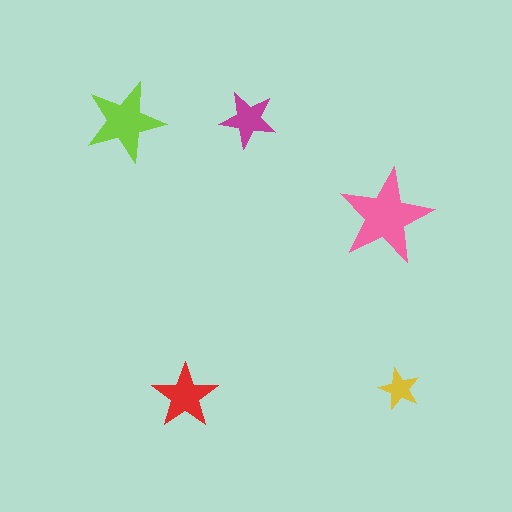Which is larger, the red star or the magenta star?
The red one.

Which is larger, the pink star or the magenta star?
The pink one.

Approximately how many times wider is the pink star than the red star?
About 1.5 times wider.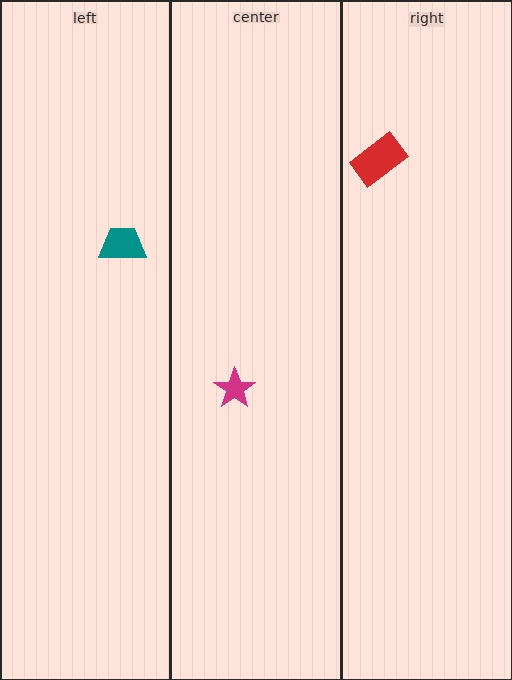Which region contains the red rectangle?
The right region.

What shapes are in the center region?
The magenta star.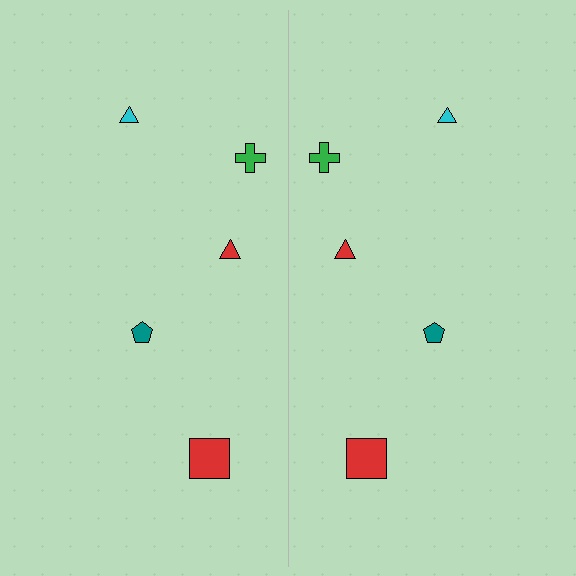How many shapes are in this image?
There are 10 shapes in this image.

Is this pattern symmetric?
Yes, this pattern has bilateral (reflection) symmetry.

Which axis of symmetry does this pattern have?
The pattern has a vertical axis of symmetry running through the center of the image.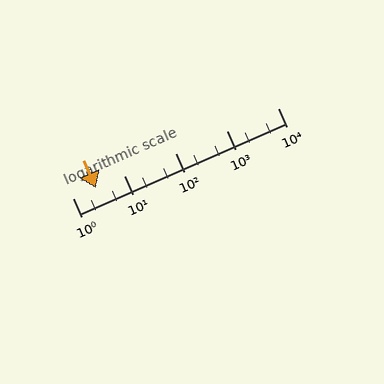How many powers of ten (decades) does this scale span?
The scale spans 4 decades, from 1 to 10000.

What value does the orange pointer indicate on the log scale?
The pointer indicates approximately 2.9.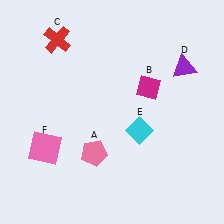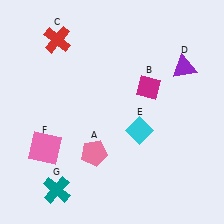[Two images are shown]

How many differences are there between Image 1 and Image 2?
There is 1 difference between the two images.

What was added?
A teal cross (G) was added in Image 2.